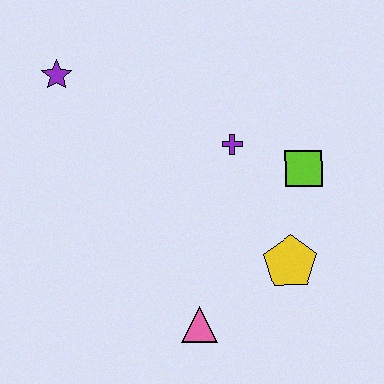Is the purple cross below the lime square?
No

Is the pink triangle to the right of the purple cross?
No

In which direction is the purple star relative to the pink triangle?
The purple star is above the pink triangle.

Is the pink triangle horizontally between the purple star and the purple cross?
Yes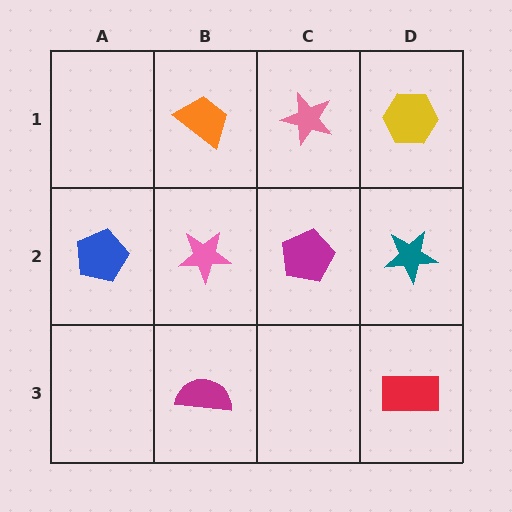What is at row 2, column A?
A blue pentagon.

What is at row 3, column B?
A magenta semicircle.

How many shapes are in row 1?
3 shapes.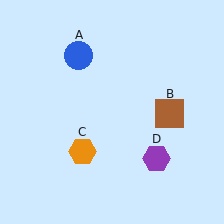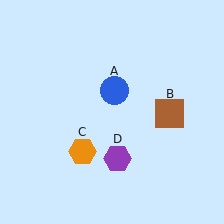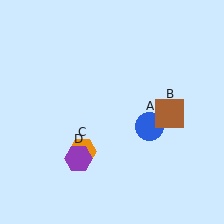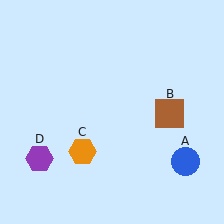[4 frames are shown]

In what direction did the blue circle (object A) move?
The blue circle (object A) moved down and to the right.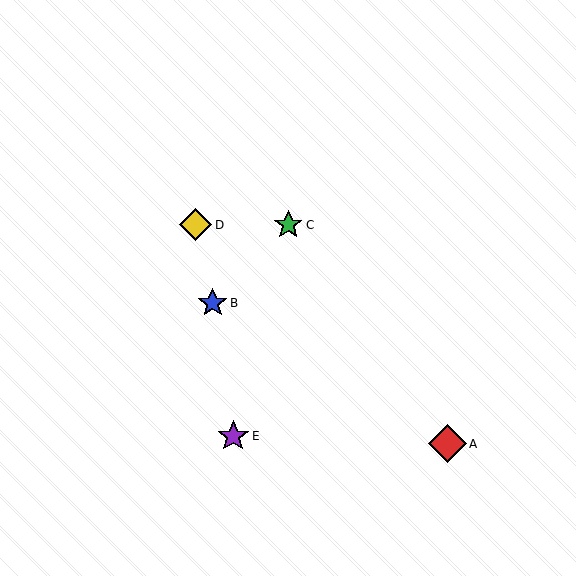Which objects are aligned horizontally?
Objects C, D are aligned horizontally.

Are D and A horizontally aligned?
No, D is at y≈225 and A is at y≈444.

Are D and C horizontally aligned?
Yes, both are at y≈225.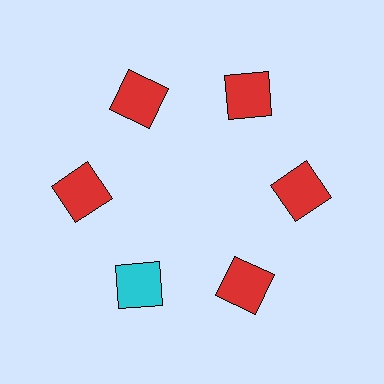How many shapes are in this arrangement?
There are 6 shapes arranged in a ring pattern.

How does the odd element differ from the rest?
It has a different color: cyan instead of red.